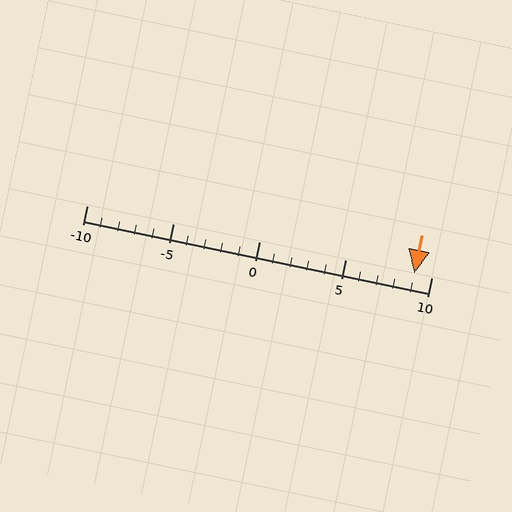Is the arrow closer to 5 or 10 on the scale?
The arrow is closer to 10.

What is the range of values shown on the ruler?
The ruler shows values from -10 to 10.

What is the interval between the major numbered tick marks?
The major tick marks are spaced 5 units apart.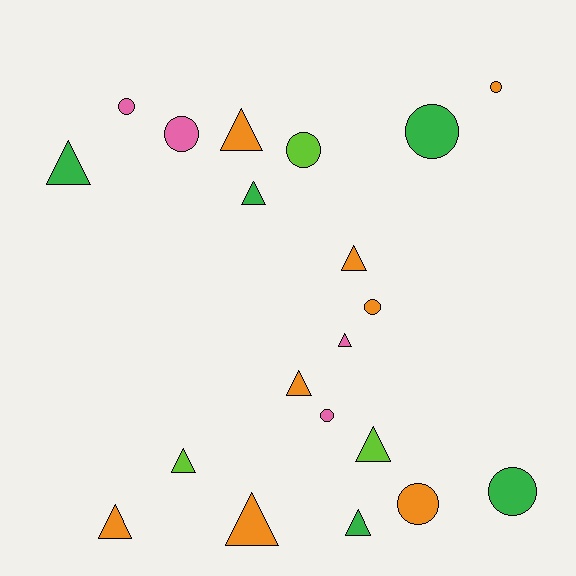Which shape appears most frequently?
Triangle, with 11 objects.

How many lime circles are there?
There is 1 lime circle.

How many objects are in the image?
There are 20 objects.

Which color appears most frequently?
Orange, with 8 objects.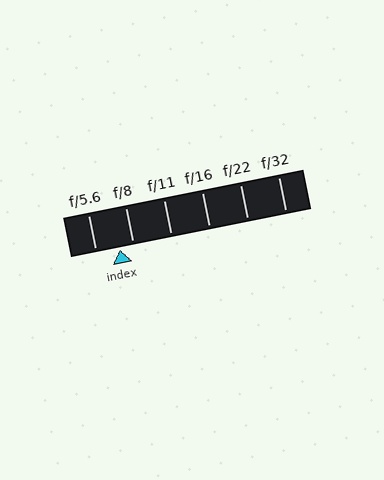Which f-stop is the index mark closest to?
The index mark is closest to f/8.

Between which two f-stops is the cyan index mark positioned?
The index mark is between f/5.6 and f/8.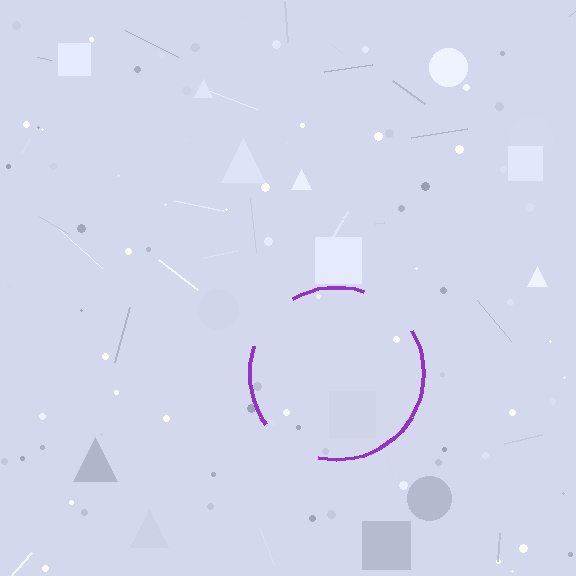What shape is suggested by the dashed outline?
The dashed outline suggests a circle.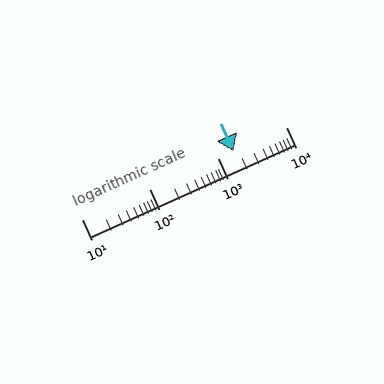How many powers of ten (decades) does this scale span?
The scale spans 3 decades, from 10 to 10000.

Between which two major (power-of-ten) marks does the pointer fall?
The pointer is between 1000 and 10000.